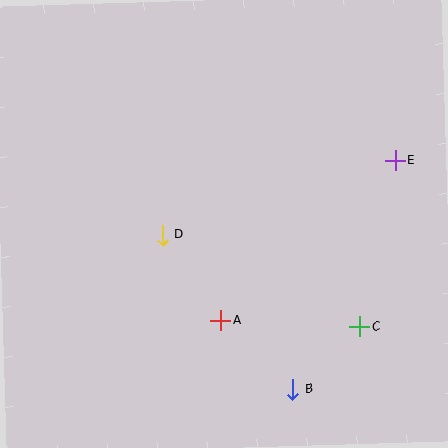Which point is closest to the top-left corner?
Point D is closest to the top-left corner.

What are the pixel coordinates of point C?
Point C is at (360, 327).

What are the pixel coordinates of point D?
Point D is at (162, 235).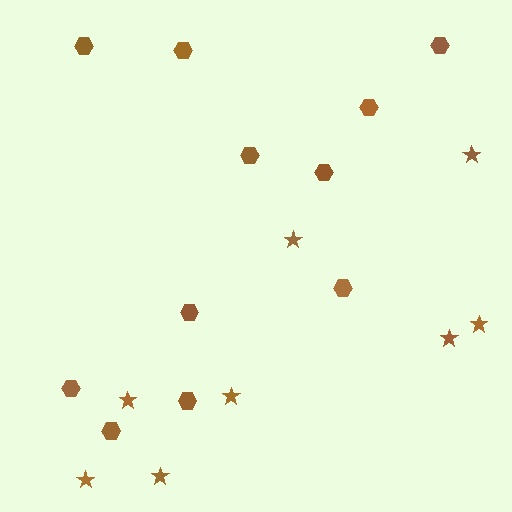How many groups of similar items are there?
There are 2 groups: one group of stars (8) and one group of hexagons (11).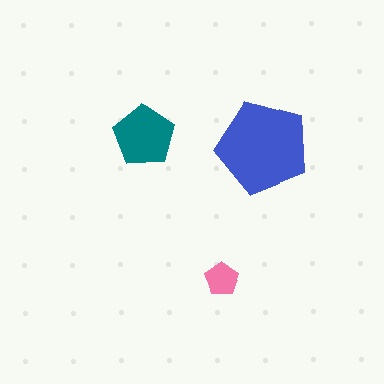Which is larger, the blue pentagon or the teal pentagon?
The blue one.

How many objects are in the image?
There are 3 objects in the image.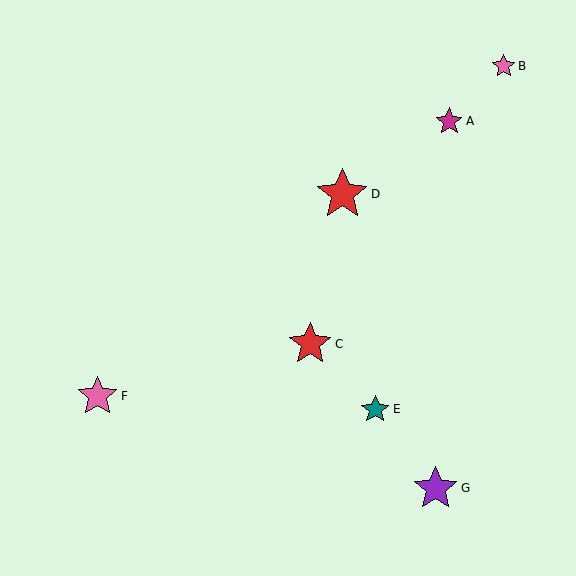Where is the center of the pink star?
The center of the pink star is at (97, 396).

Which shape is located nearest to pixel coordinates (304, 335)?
The red star (labeled C) at (310, 344) is nearest to that location.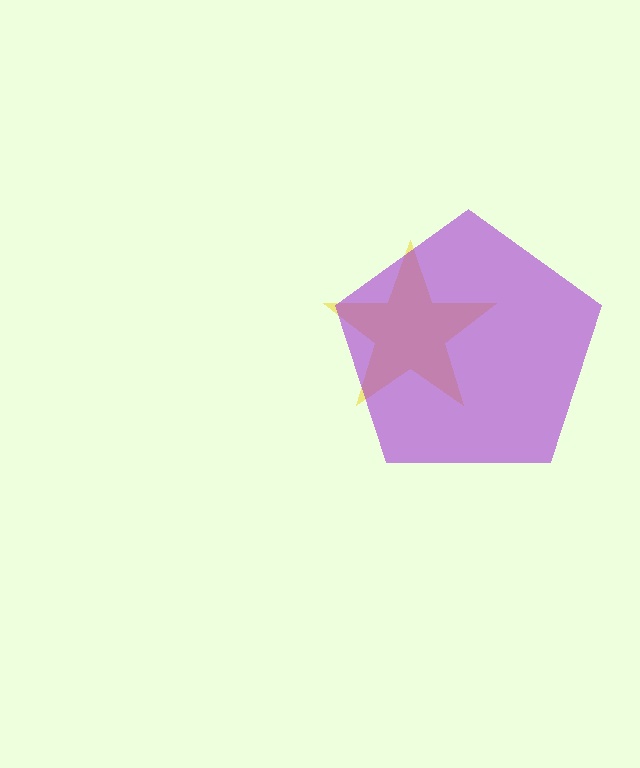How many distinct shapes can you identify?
There are 2 distinct shapes: a yellow star, a purple pentagon.